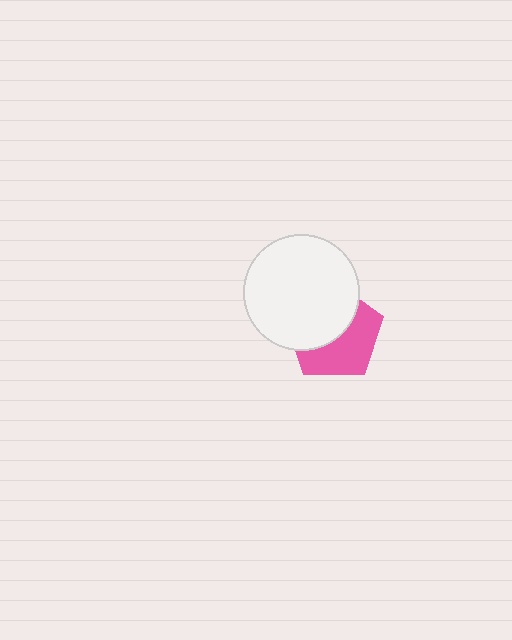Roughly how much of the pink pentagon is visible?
About half of it is visible (roughly 50%).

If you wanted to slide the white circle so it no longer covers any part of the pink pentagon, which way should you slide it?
Slide it toward the upper-left — that is the most direct way to separate the two shapes.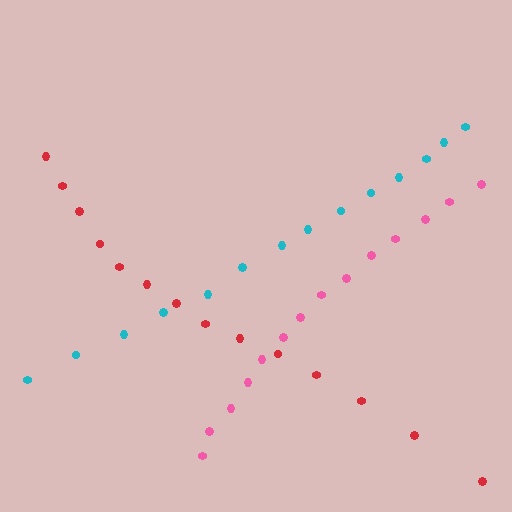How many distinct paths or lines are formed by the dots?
There are 3 distinct paths.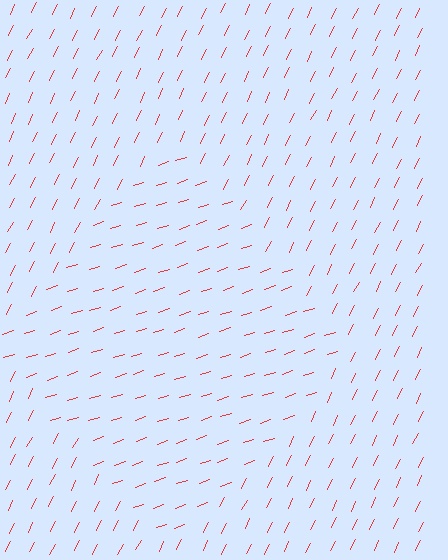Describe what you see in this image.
The image is filled with small red line segments. A diamond region in the image has lines oriented differently from the surrounding lines, creating a visible texture boundary.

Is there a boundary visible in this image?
Yes, there is a texture boundary formed by a change in line orientation.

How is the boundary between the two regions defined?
The boundary is defined purely by a change in line orientation (approximately 45 degrees difference). All lines are the same color and thickness.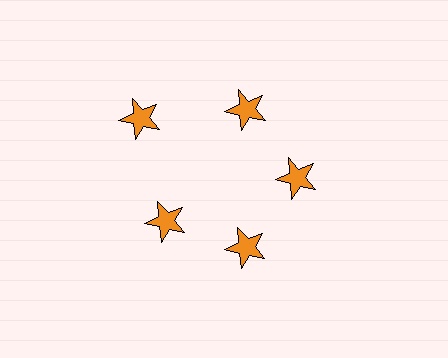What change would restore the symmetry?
The symmetry would be restored by moving it inward, back onto the ring so that all 5 stars sit at equal angles and equal distance from the center.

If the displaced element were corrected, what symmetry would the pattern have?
It would have 5-fold rotational symmetry — the pattern would map onto itself every 72 degrees.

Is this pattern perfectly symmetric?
No. The 5 orange stars are arranged in a ring, but one element near the 10 o'clock position is pushed outward from the center, breaking the 5-fold rotational symmetry.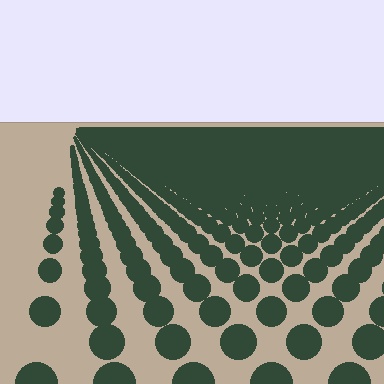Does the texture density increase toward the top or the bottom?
Density increases toward the top.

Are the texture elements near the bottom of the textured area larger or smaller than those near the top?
Larger. Near the bottom, elements are closer to the viewer and appear at a bigger on-screen size.